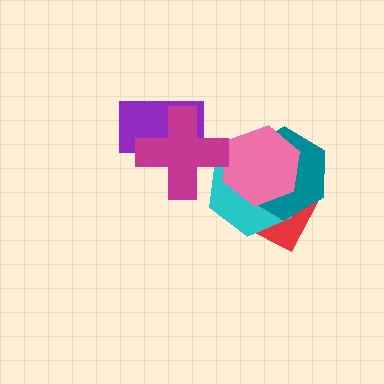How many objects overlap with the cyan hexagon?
4 objects overlap with the cyan hexagon.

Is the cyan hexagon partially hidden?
Yes, it is partially covered by another shape.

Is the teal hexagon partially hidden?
Yes, it is partially covered by another shape.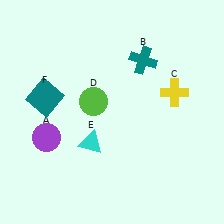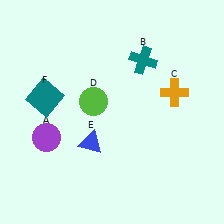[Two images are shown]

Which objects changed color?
C changed from yellow to orange. E changed from cyan to blue.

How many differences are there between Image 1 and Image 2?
There are 2 differences between the two images.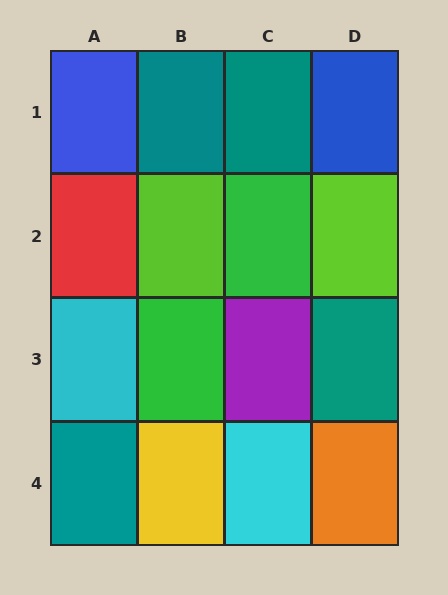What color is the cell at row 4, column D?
Orange.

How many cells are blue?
2 cells are blue.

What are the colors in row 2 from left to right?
Red, lime, green, lime.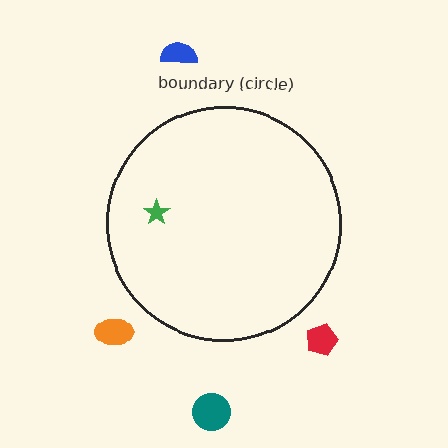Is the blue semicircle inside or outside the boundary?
Outside.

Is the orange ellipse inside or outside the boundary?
Outside.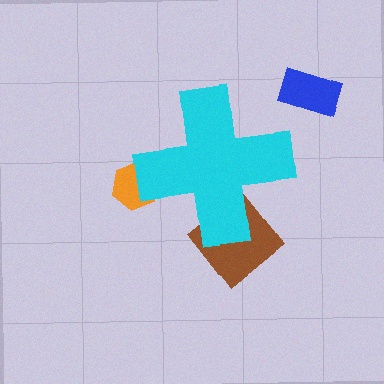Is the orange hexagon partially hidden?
Yes, the orange hexagon is partially hidden behind the cyan cross.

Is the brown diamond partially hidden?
Yes, the brown diamond is partially hidden behind the cyan cross.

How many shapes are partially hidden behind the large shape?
2 shapes are partially hidden.